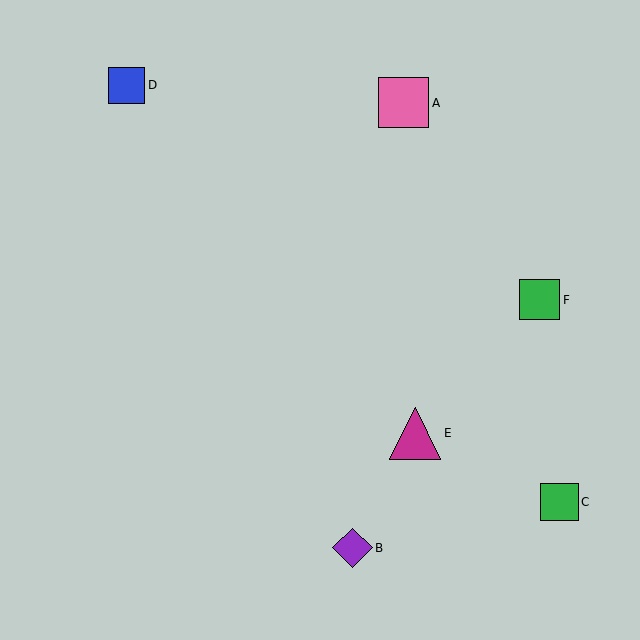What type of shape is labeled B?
Shape B is a purple diamond.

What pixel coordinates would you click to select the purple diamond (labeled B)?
Click at (353, 548) to select the purple diamond B.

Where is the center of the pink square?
The center of the pink square is at (403, 103).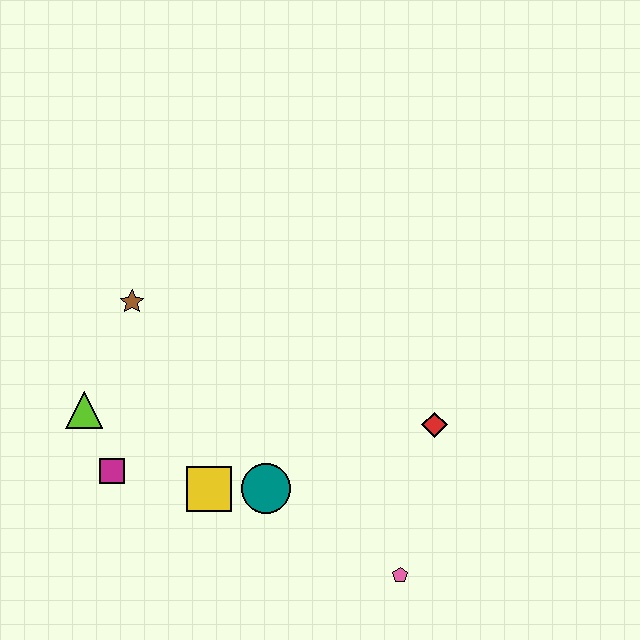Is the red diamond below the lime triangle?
Yes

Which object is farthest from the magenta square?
The red diamond is farthest from the magenta square.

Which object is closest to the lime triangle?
The magenta square is closest to the lime triangle.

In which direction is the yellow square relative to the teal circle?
The yellow square is to the left of the teal circle.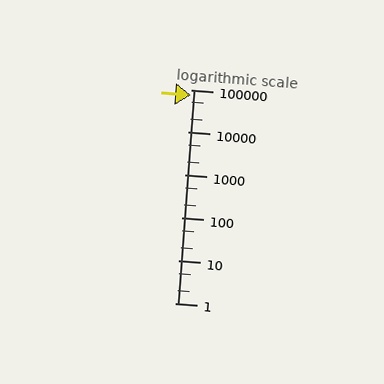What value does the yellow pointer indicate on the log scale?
The pointer indicates approximately 74000.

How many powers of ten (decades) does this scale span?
The scale spans 5 decades, from 1 to 100000.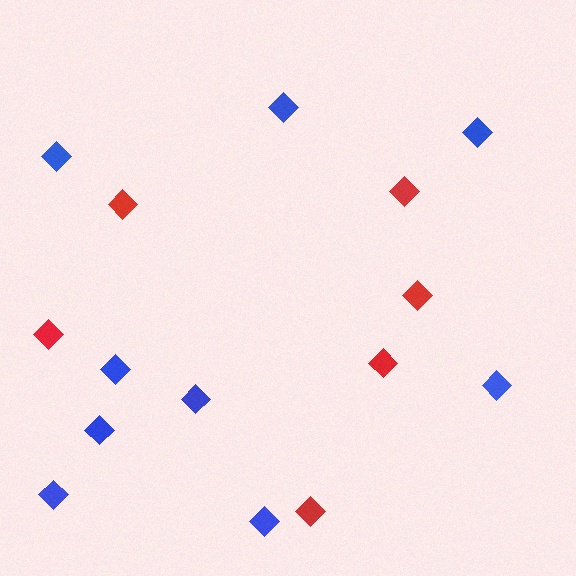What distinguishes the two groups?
There are 2 groups: one group of red diamonds (6) and one group of blue diamonds (9).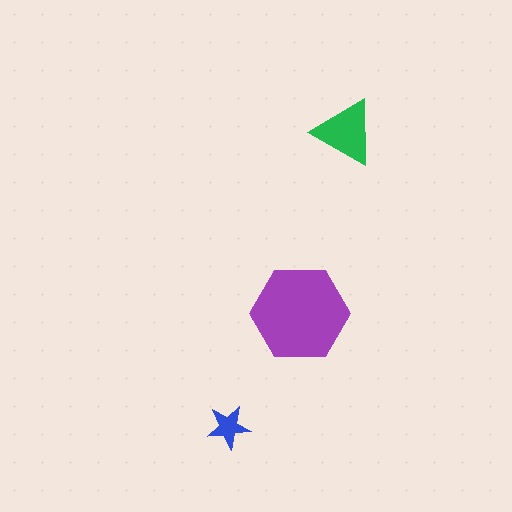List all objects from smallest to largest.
The blue star, the green triangle, the purple hexagon.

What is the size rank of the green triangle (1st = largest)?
2nd.